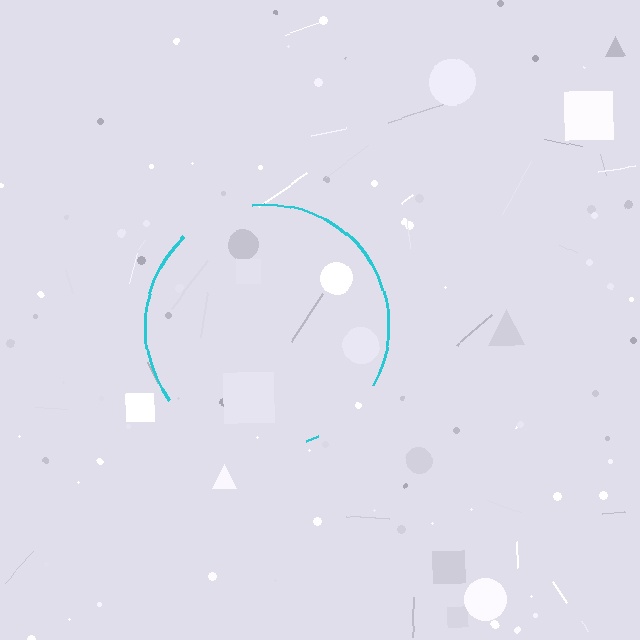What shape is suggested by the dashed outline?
The dashed outline suggests a circle.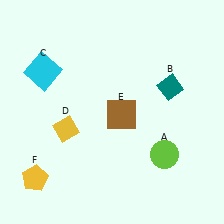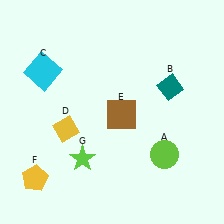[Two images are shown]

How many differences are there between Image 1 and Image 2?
There is 1 difference between the two images.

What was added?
A lime star (G) was added in Image 2.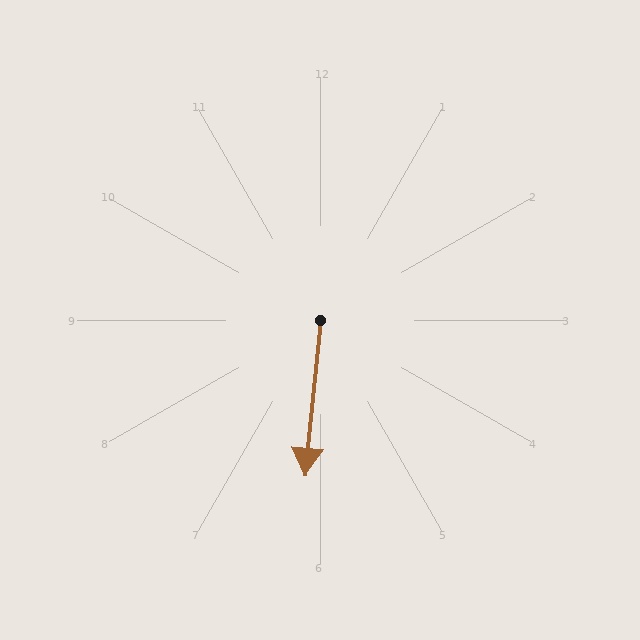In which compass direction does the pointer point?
South.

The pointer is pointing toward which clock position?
Roughly 6 o'clock.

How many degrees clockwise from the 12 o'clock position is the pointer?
Approximately 186 degrees.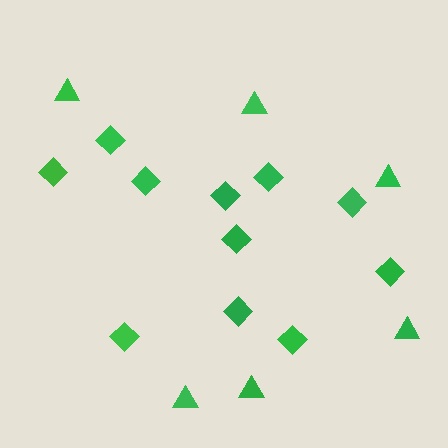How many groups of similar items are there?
There are 2 groups: one group of diamonds (11) and one group of triangles (6).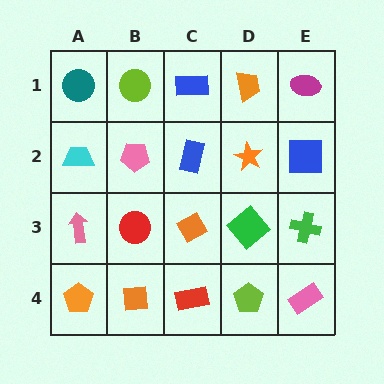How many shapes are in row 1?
5 shapes.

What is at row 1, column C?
A blue rectangle.